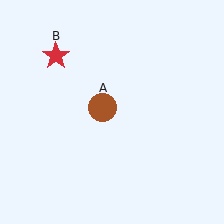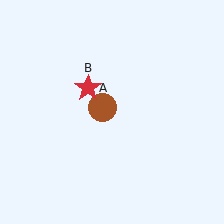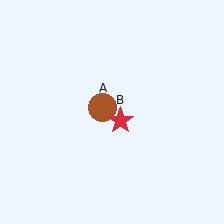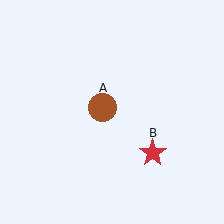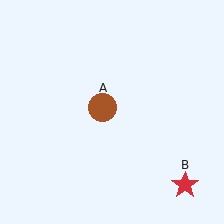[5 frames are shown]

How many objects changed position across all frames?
1 object changed position: red star (object B).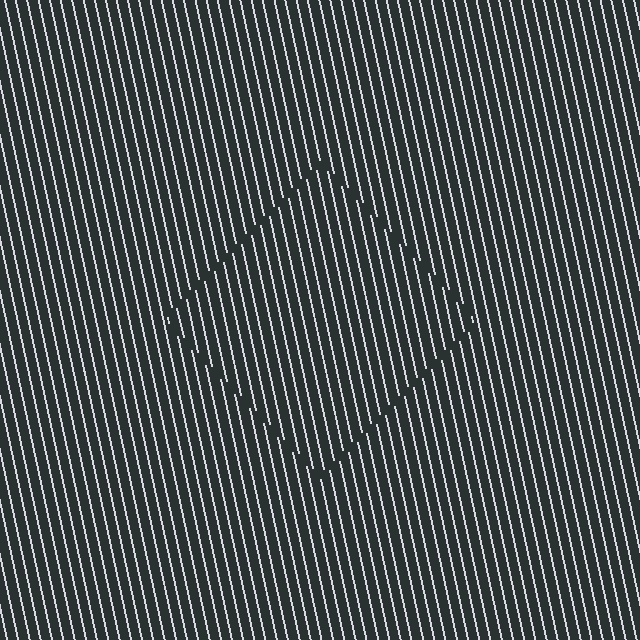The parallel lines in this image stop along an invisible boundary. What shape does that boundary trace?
An illusory square. The interior of the shape contains the same grating, shifted by half a period — the contour is defined by the phase discontinuity where line-ends from the inner and outer gratings abut.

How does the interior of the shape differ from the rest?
The interior of the shape contains the same grating, shifted by half a period — the contour is defined by the phase discontinuity where line-ends from the inner and outer gratings abut.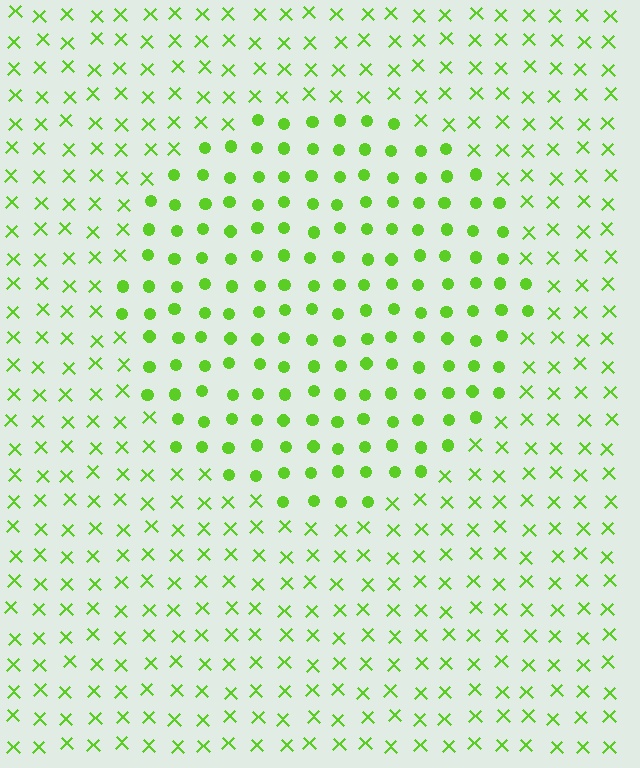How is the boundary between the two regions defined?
The boundary is defined by a change in element shape: circles inside vs. X marks outside. All elements share the same color and spacing.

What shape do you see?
I see a circle.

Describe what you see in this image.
The image is filled with small lime elements arranged in a uniform grid. A circle-shaped region contains circles, while the surrounding area contains X marks. The boundary is defined purely by the change in element shape.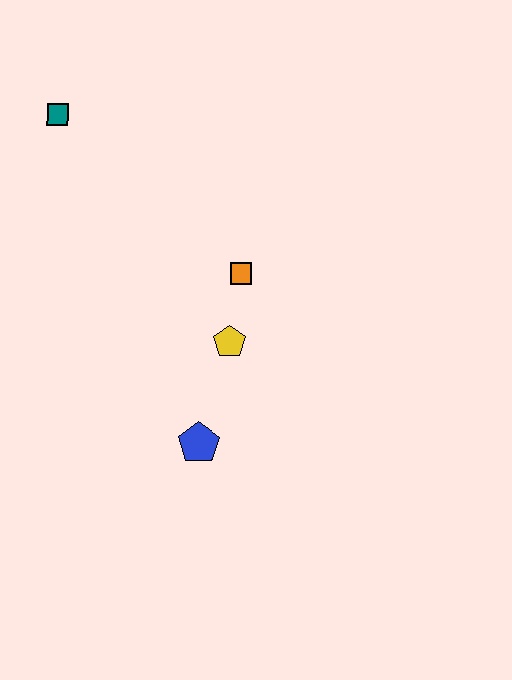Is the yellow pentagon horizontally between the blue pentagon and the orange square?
Yes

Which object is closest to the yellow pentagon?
The orange square is closest to the yellow pentagon.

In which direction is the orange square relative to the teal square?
The orange square is to the right of the teal square.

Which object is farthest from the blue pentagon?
The teal square is farthest from the blue pentagon.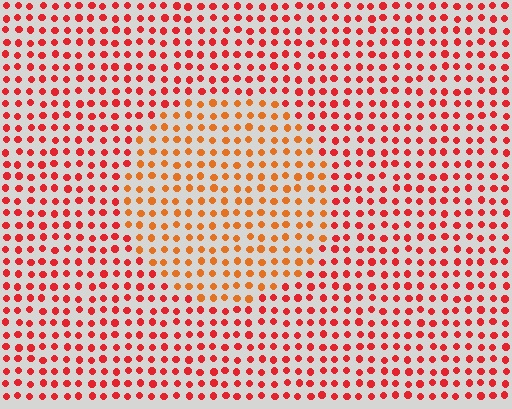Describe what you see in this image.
The image is filled with small red elements in a uniform arrangement. A circle-shaped region is visible where the elements are tinted to a slightly different hue, forming a subtle color boundary.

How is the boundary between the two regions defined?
The boundary is defined purely by a slight shift in hue (about 28 degrees). Spacing, size, and orientation are identical on both sides.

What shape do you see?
I see a circle.